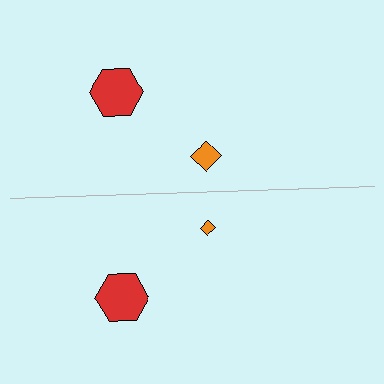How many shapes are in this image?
There are 4 shapes in this image.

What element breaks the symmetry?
The orange diamond on the bottom side has a different size than its mirror counterpart.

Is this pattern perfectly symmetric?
No, the pattern is not perfectly symmetric. The orange diamond on the bottom side has a different size than its mirror counterpart.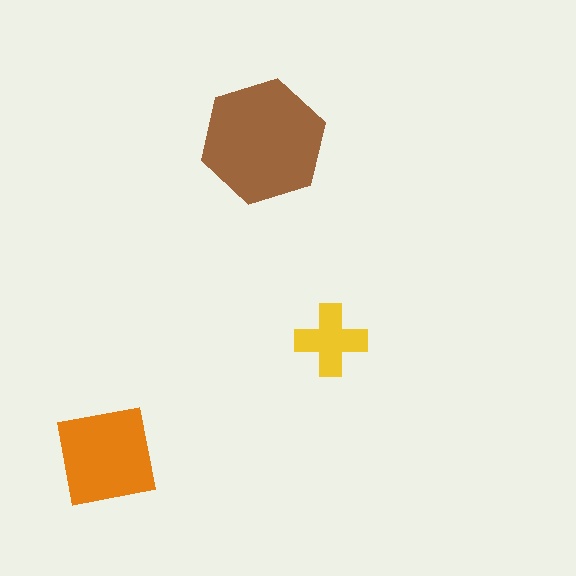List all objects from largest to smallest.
The brown hexagon, the orange square, the yellow cross.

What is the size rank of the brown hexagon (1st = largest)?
1st.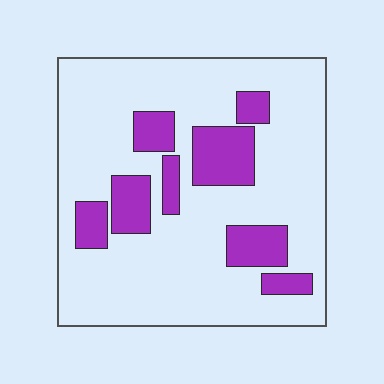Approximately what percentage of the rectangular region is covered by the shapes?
Approximately 20%.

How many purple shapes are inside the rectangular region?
8.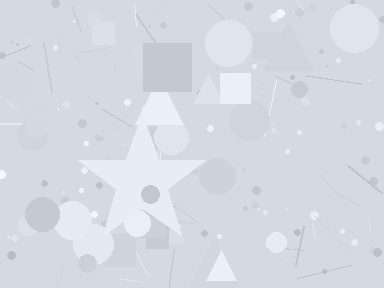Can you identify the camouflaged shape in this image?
The camouflaged shape is a star.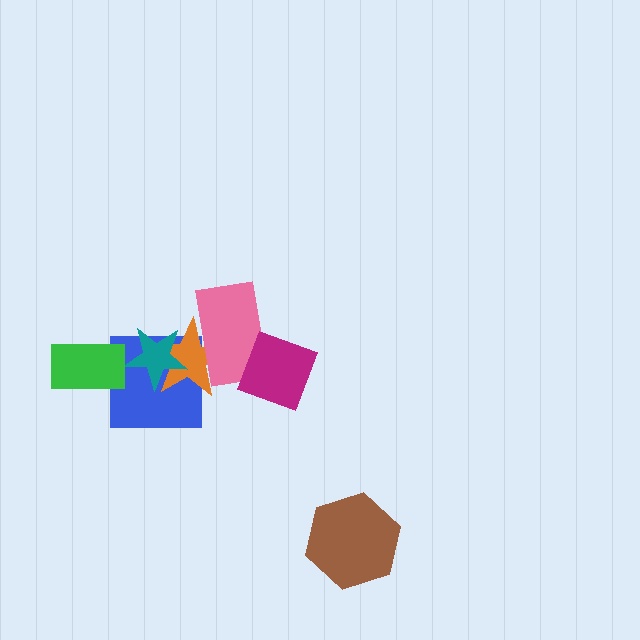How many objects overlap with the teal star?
2 objects overlap with the teal star.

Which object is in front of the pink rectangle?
The magenta diamond is in front of the pink rectangle.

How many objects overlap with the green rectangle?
1 object overlaps with the green rectangle.